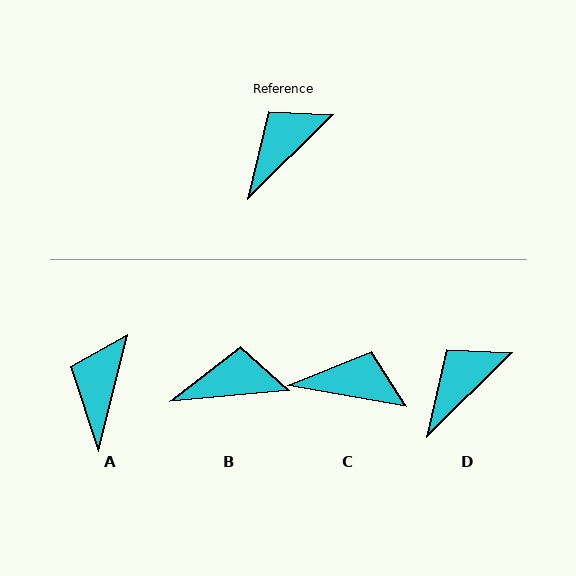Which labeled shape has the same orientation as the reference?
D.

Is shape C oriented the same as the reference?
No, it is off by about 54 degrees.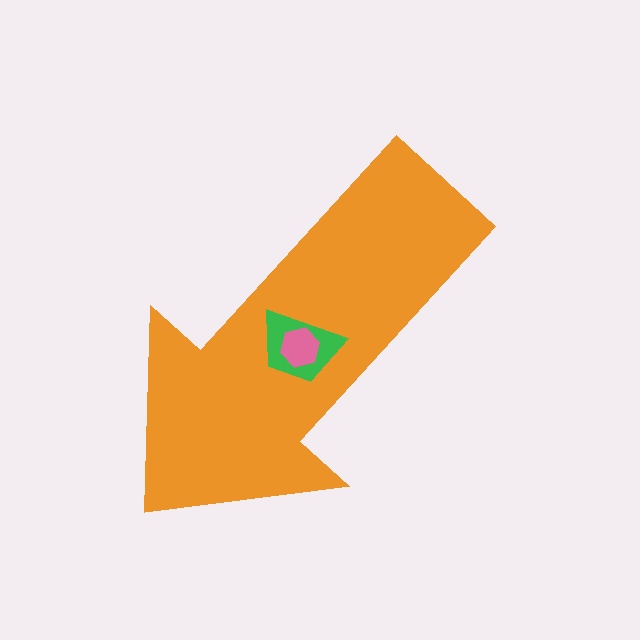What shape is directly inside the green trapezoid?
The pink hexagon.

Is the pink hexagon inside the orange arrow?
Yes.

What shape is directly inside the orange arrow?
The green trapezoid.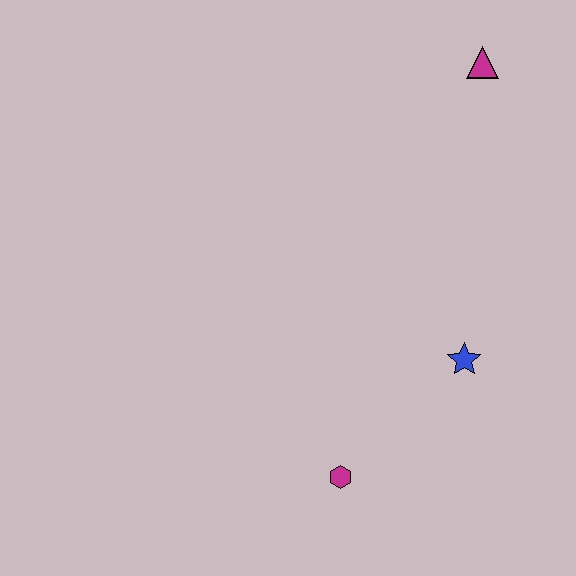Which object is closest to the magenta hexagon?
The blue star is closest to the magenta hexagon.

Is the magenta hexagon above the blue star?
No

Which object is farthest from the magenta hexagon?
The magenta triangle is farthest from the magenta hexagon.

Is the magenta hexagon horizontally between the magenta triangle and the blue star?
No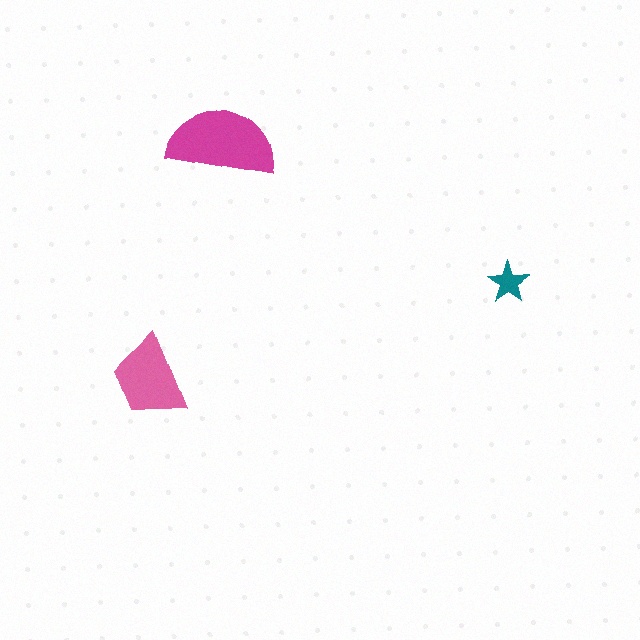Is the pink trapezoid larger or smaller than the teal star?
Larger.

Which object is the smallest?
The teal star.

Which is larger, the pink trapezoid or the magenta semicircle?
The magenta semicircle.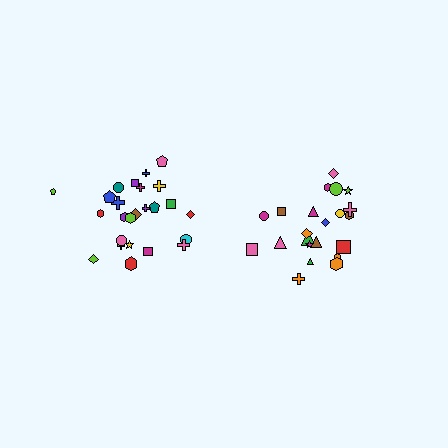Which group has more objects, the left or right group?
The left group.